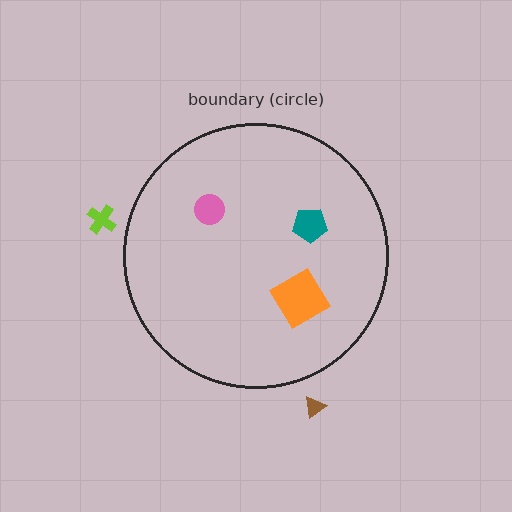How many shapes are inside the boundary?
3 inside, 2 outside.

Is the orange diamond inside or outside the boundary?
Inside.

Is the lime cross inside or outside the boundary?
Outside.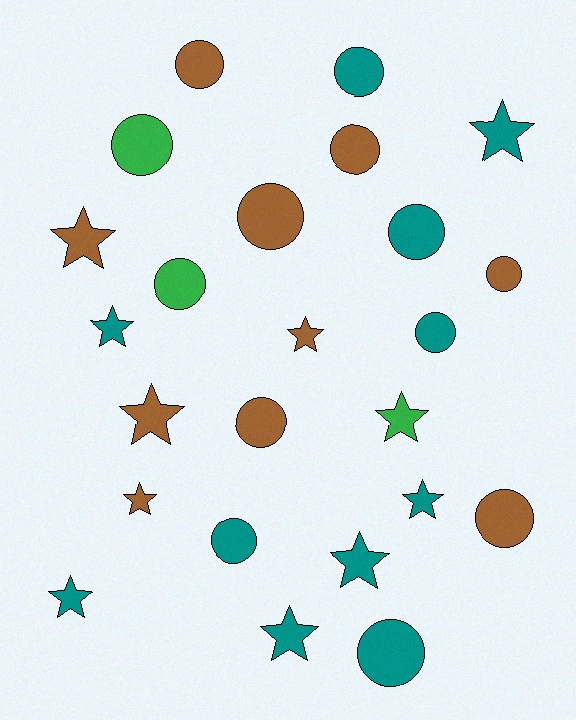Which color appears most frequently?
Teal, with 11 objects.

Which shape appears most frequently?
Circle, with 13 objects.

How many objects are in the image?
There are 24 objects.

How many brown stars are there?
There are 4 brown stars.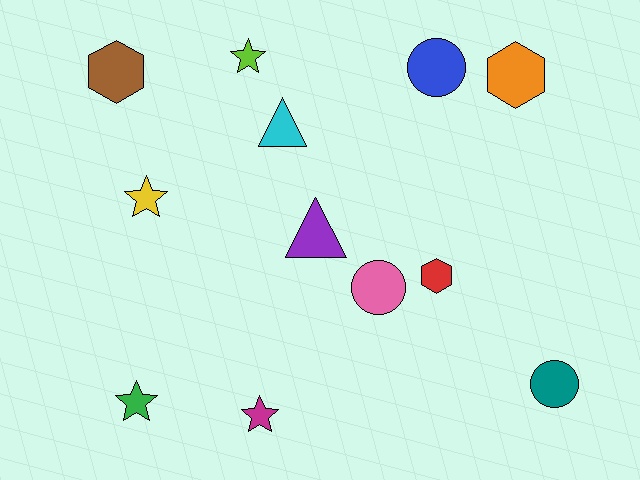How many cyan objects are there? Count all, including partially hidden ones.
There is 1 cyan object.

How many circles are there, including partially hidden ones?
There are 3 circles.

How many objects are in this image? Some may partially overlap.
There are 12 objects.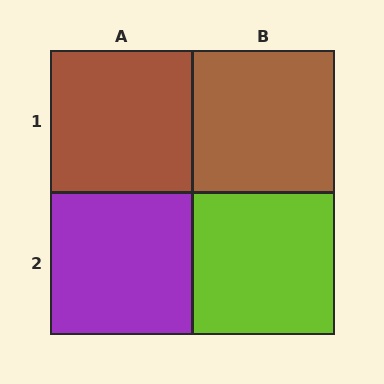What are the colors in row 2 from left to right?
Purple, lime.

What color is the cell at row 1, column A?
Brown.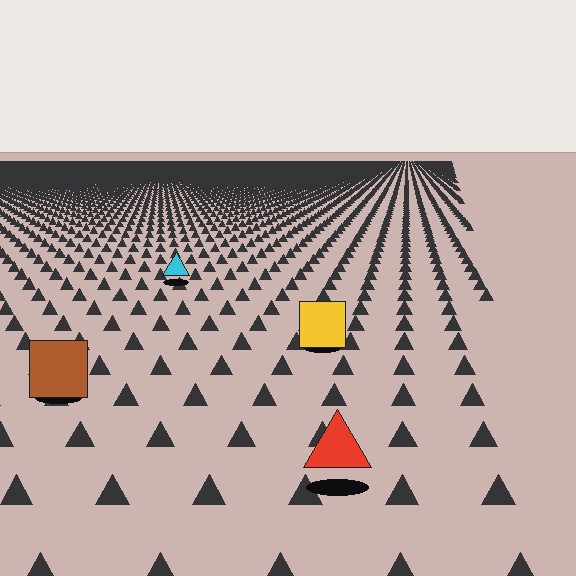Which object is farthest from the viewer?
The cyan triangle is farthest from the viewer. It appears smaller and the ground texture around it is denser.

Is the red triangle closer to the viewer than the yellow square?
Yes. The red triangle is closer — you can tell from the texture gradient: the ground texture is coarser near it.